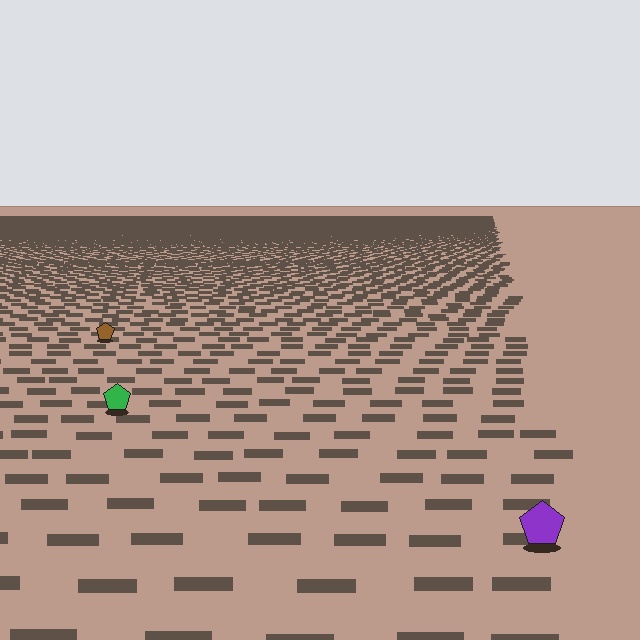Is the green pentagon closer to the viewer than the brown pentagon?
Yes. The green pentagon is closer — you can tell from the texture gradient: the ground texture is coarser near it.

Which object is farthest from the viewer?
The brown pentagon is farthest from the viewer. It appears smaller and the ground texture around it is denser.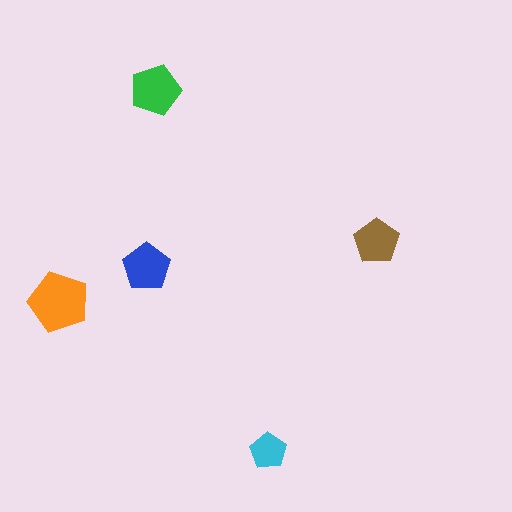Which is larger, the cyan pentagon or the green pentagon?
The green one.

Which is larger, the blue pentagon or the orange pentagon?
The orange one.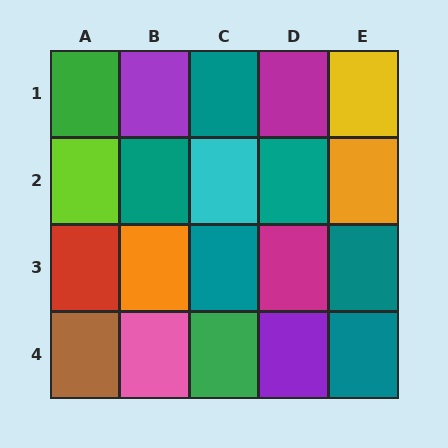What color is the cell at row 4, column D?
Purple.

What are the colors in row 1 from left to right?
Green, purple, teal, magenta, yellow.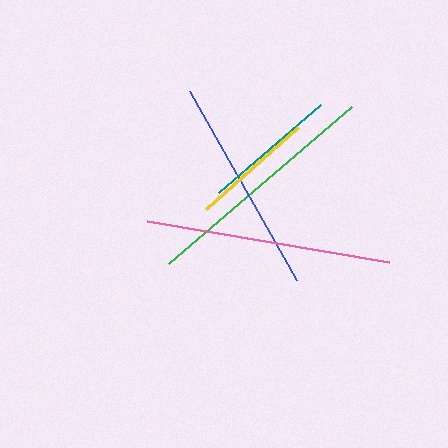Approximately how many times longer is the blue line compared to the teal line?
The blue line is approximately 1.6 times the length of the teal line.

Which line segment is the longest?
The pink line is the longest at approximately 245 pixels.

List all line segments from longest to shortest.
From longest to shortest: pink, green, blue, teal, yellow.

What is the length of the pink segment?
The pink segment is approximately 245 pixels long.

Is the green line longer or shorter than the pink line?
The pink line is longer than the green line.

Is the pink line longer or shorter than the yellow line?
The pink line is longer than the yellow line.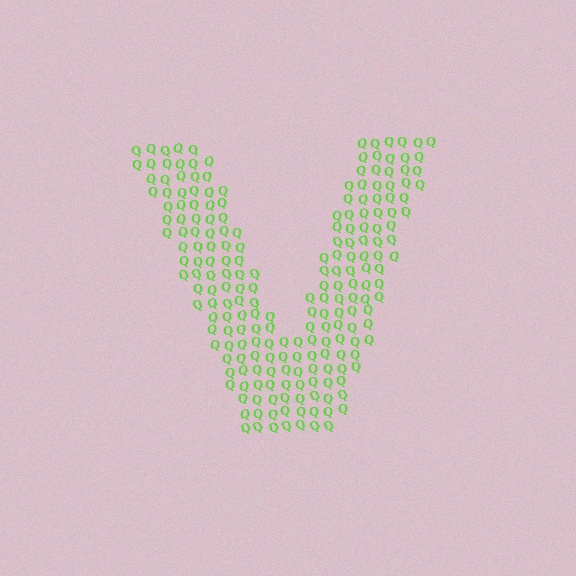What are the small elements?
The small elements are letter Q's.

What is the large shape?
The large shape is the letter V.